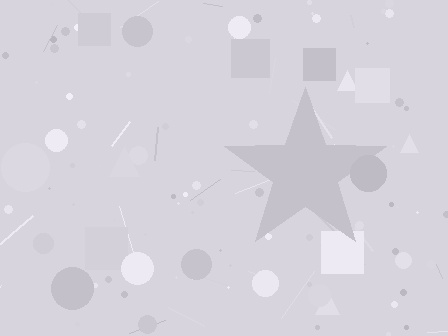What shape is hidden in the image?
A star is hidden in the image.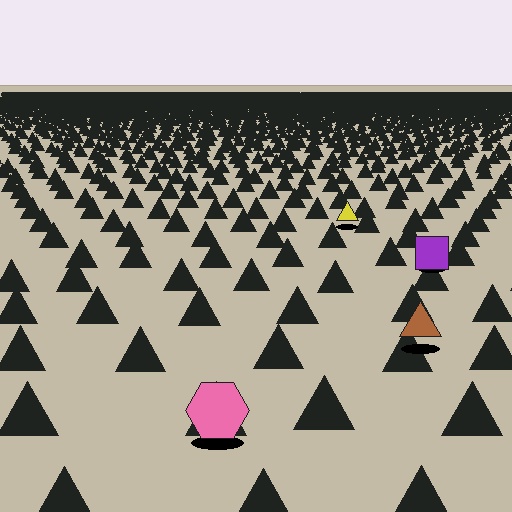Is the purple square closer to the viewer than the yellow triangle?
Yes. The purple square is closer — you can tell from the texture gradient: the ground texture is coarser near it.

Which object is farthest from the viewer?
The yellow triangle is farthest from the viewer. It appears smaller and the ground texture around it is denser.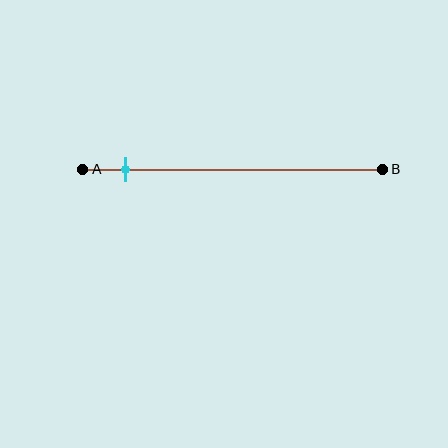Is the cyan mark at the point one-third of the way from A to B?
No, the mark is at about 15% from A, not at the 33% one-third point.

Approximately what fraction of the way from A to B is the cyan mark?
The cyan mark is approximately 15% of the way from A to B.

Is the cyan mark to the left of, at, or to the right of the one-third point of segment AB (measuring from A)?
The cyan mark is to the left of the one-third point of segment AB.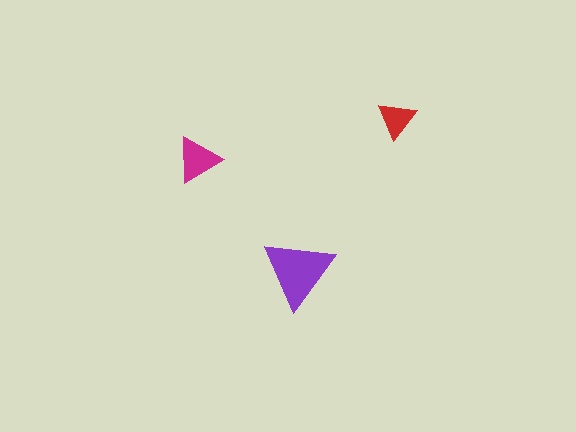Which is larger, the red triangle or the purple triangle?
The purple one.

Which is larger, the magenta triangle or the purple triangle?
The purple one.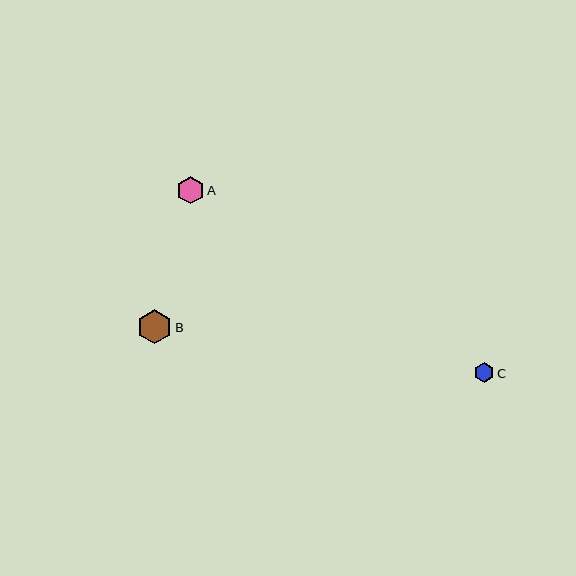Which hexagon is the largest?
Hexagon B is the largest with a size of approximately 34 pixels.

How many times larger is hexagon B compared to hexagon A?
Hexagon B is approximately 1.3 times the size of hexagon A.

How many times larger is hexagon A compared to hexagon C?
Hexagon A is approximately 1.3 times the size of hexagon C.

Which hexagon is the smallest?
Hexagon C is the smallest with a size of approximately 20 pixels.